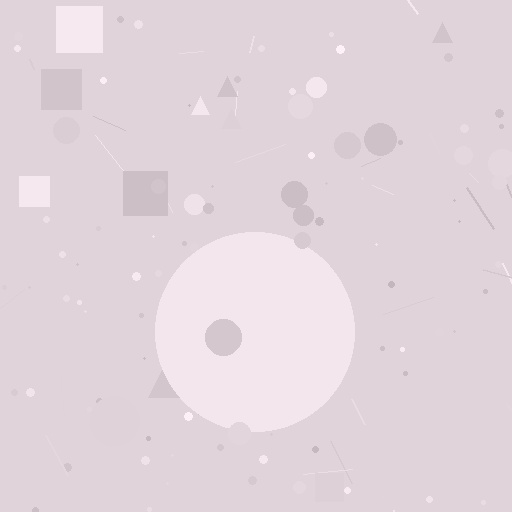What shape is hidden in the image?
A circle is hidden in the image.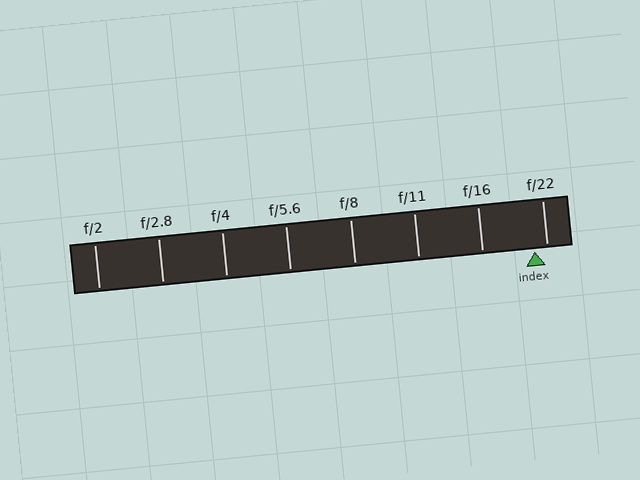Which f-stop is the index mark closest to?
The index mark is closest to f/22.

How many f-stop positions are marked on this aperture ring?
There are 8 f-stop positions marked.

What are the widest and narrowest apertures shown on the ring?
The widest aperture shown is f/2 and the narrowest is f/22.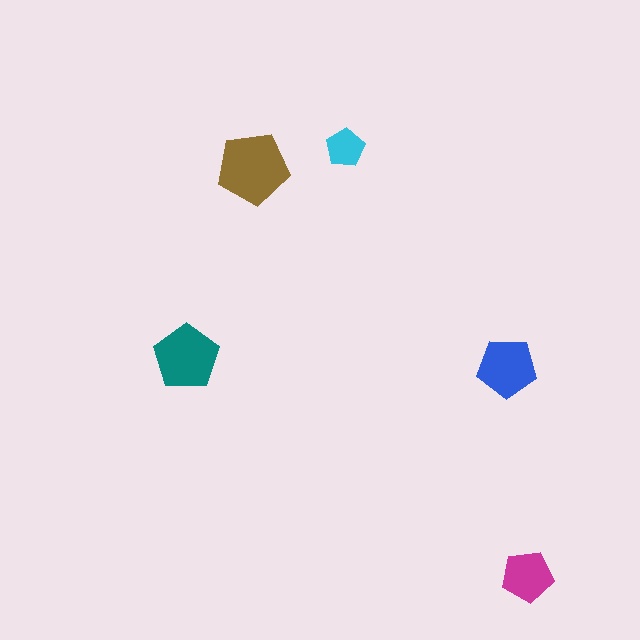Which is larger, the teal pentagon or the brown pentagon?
The brown one.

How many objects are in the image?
There are 5 objects in the image.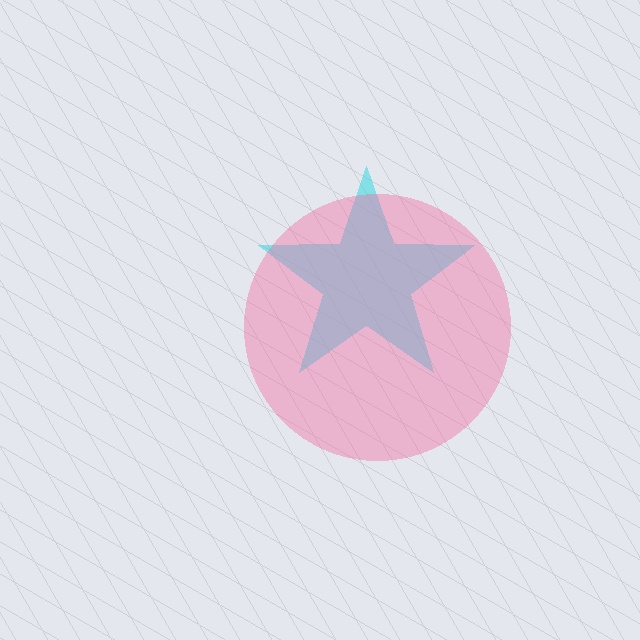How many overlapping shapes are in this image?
There are 2 overlapping shapes in the image.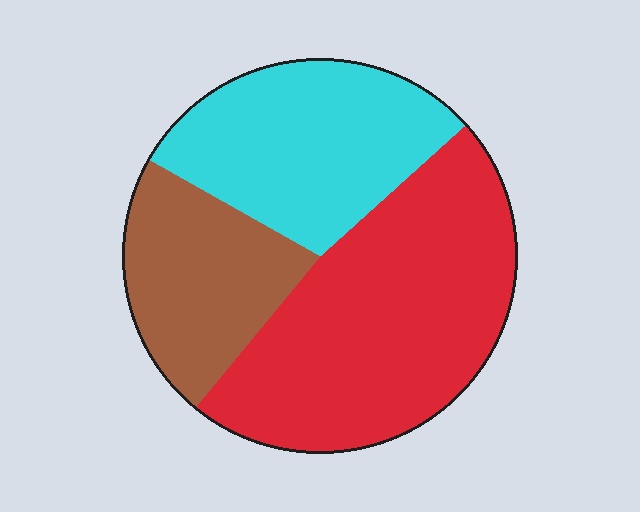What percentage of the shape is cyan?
Cyan takes up about one third (1/3) of the shape.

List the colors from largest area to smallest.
From largest to smallest: red, cyan, brown.